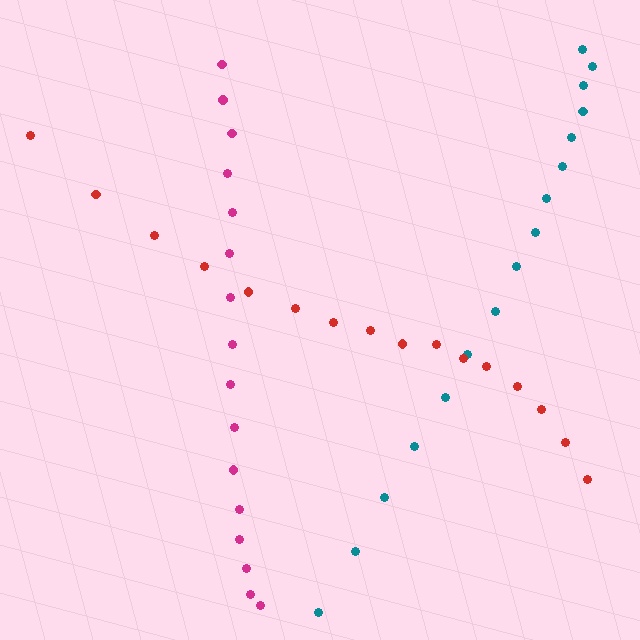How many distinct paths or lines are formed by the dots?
There are 3 distinct paths.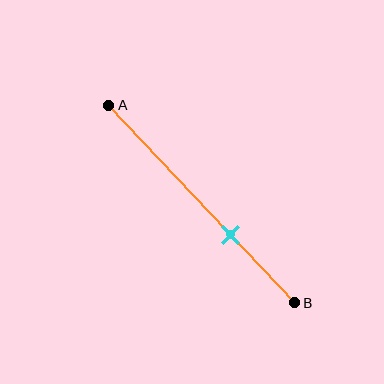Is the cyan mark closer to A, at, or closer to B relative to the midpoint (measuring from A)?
The cyan mark is closer to point B than the midpoint of segment AB.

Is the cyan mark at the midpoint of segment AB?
No, the mark is at about 65% from A, not at the 50% midpoint.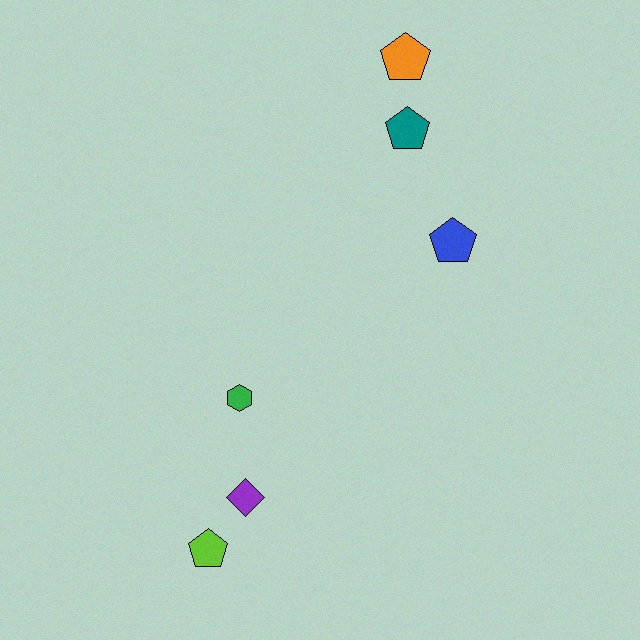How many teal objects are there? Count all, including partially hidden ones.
There is 1 teal object.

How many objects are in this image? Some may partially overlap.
There are 6 objects.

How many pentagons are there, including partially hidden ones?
There are 4 pentagons.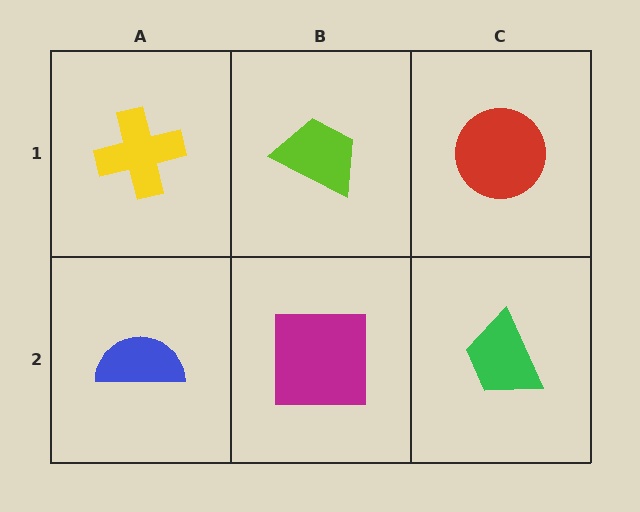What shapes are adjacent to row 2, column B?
A lime trapezoid (row 1, column B), a blue semicircle (row 2, column A), a green trapezoid (row 2, column C).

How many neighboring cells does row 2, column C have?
2.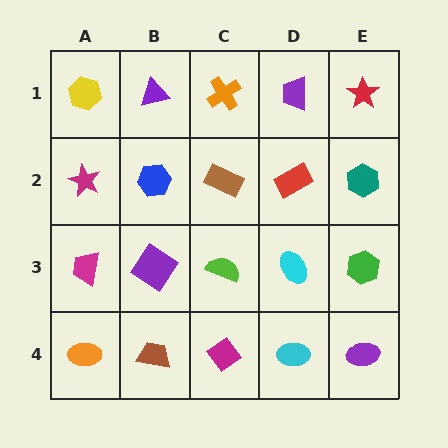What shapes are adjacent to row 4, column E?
A green hexagon (row 3, column E), a cyan ellipse (row 4, column D).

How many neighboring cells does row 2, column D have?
4.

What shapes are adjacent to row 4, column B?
A purple diamond (row 3, column B), an orange ellipse (row 4, column A), a magenta diamond (row 4, column C).